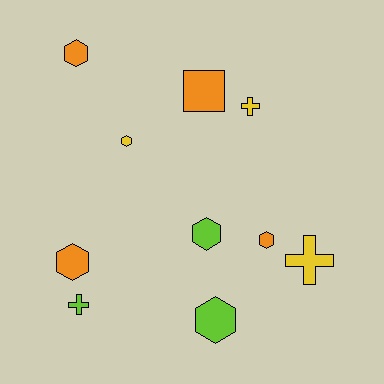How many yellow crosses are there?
There are 2 yellow crosses.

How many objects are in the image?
There are 10 objects.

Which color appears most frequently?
Orange, with 4 objects.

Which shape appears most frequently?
Hexagon, with 6 objects.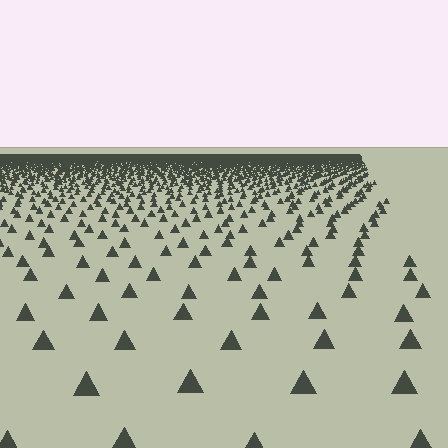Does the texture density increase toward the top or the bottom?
Density increases toward the top.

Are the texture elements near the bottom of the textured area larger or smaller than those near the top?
Larger. Near the bottom, elements are closer to the viewer and appear at a bigger on-screen size.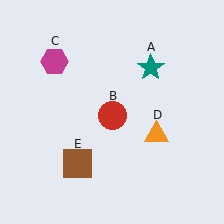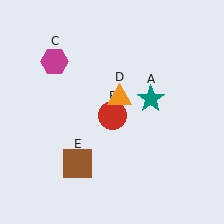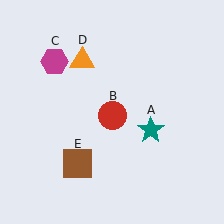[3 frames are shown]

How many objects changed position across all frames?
2 objects changed position: teal star (object A), orange triangle (object D).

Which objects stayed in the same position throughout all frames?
Red circle (object B) and magenta hexagon (object C) and brown square (object E) remained stationary.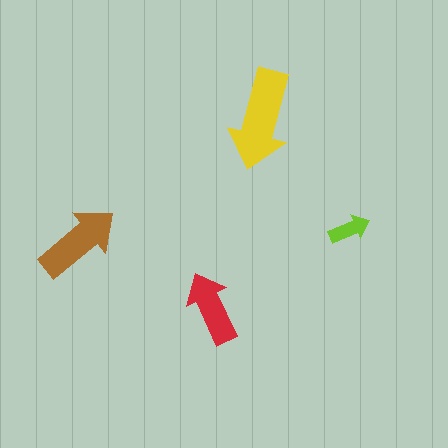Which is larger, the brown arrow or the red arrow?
The brown one.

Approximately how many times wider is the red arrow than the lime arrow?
About 1.5 times wider.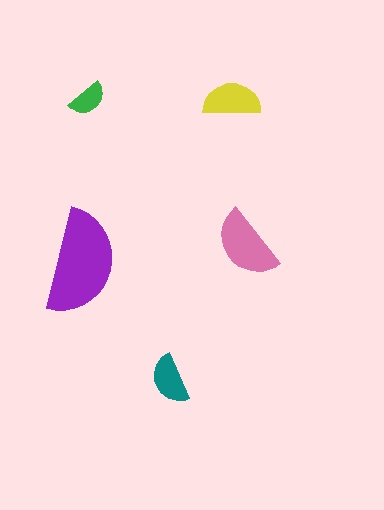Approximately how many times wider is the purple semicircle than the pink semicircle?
About 1.5 times wider.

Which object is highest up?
The yellow semicircle is topmost.